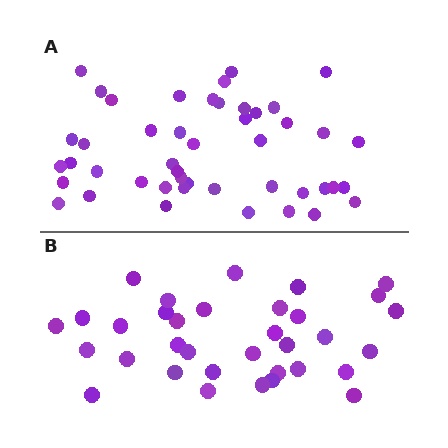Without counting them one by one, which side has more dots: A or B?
Region A (the top region) has more dots.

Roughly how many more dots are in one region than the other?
Region A has roughly 12 or so more dots than region B.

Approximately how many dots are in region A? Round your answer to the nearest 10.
About 50 dots. (The exact count is 46, which rounds to 50.)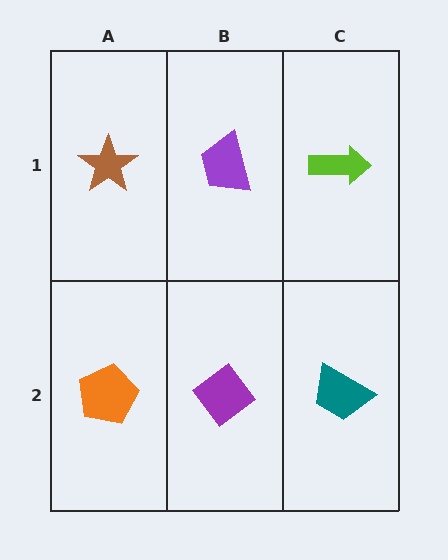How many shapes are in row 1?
3 shapes.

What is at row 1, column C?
A lime arrow.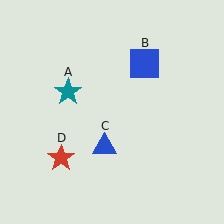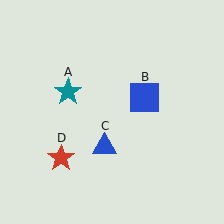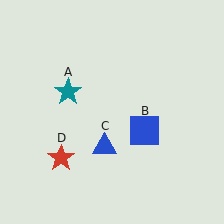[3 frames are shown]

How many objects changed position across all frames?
1 object changed position: blue square (object B).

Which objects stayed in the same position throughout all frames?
Teal star (object A) and blue triangle (object C) and red star (object D) remained stationary.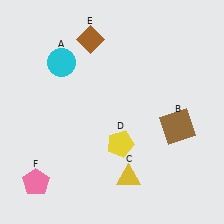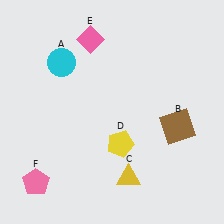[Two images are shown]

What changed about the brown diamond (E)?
In Image 1, E is brown. In Image 2, it changed to pink.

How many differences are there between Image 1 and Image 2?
There is 1 difference between the two images.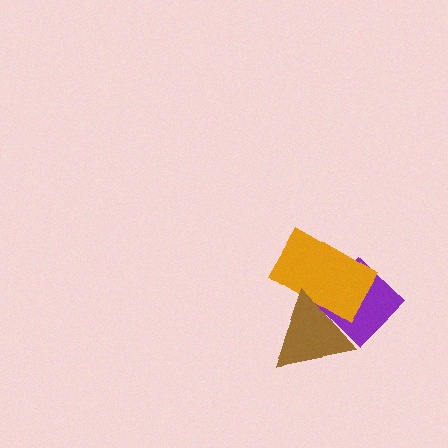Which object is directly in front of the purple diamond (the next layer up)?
The orange rectangle is directly in front of the purple diamond.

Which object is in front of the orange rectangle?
The brown triangle is in front of the orange rectangle.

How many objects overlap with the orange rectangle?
2 objects overlap with the orange rectangle.